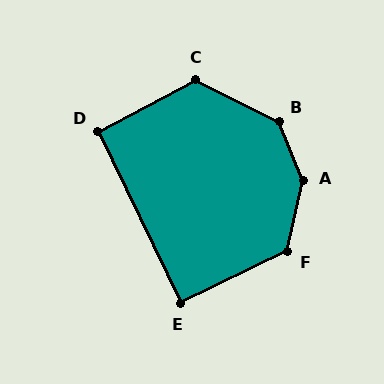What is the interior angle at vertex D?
Approximately 92 degrees (approximately right).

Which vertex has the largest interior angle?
A, at approximately 145 degrees.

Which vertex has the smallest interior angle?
E, at approximately 90 degrees.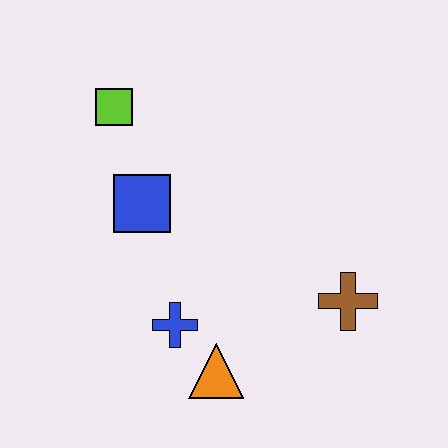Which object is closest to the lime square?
The blue square is closest to the lime square.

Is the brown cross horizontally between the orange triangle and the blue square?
No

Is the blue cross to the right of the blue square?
Yes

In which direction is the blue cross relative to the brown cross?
The blue cross is to the left of the brown cross.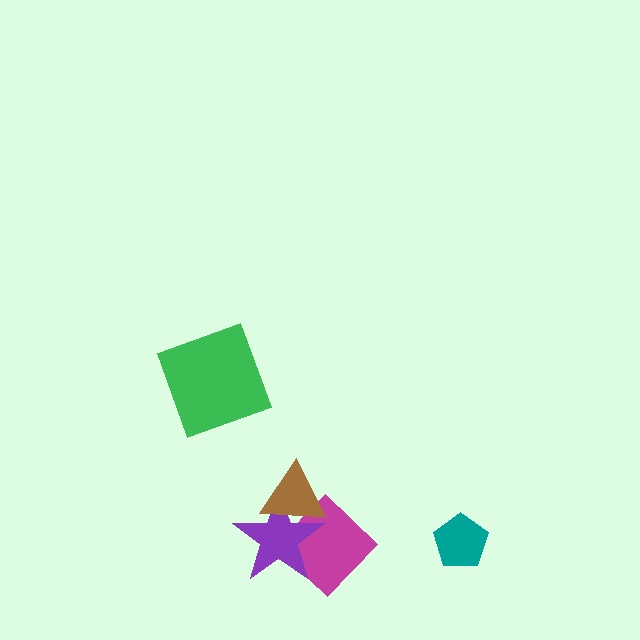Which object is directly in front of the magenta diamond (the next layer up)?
The purple star is directly in front of the magenta diamond.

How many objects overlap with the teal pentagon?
0 objects overlap with the teal pentagon.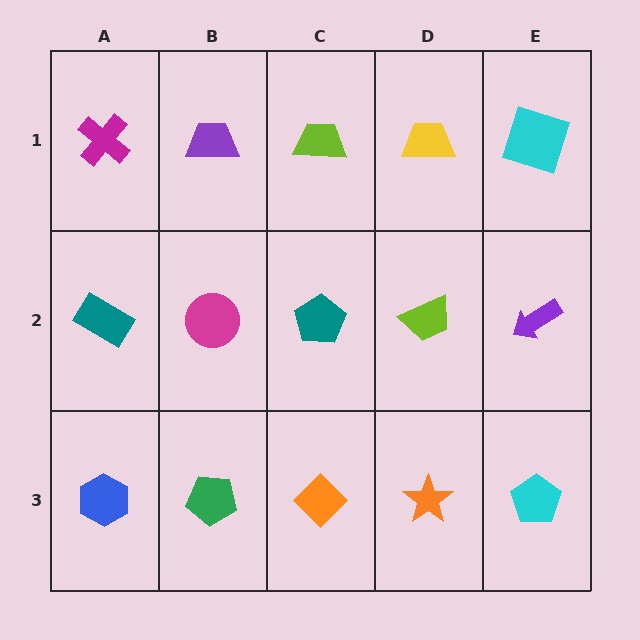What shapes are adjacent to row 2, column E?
A cyan square (row 1, column E), a cyan pentagon (row 3, column E), a lime trapezoid (row 2, column D).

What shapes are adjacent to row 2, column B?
A purple trapezoid (row 1, column B), a green pentagon (row 3, column B), a teal rectangle (row 2, column A), a teal pentagon (row 2, column C).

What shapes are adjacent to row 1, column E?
A purple arrow (row 2, column E), a yellow trapezoid (row 1, column D).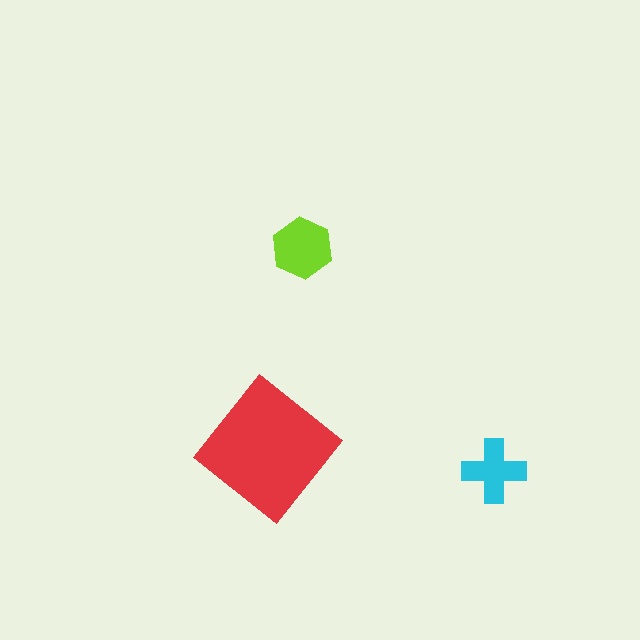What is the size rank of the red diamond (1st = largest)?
1st.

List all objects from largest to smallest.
The red diamond, the lime hexagon, the cyan cross.